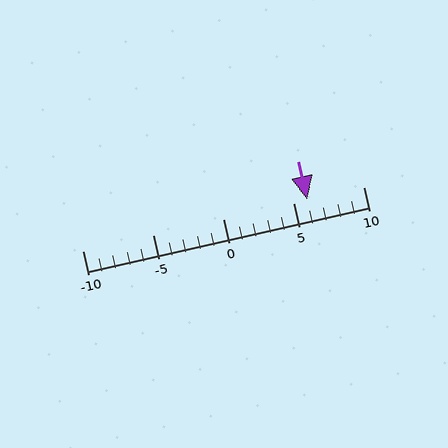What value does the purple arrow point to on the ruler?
The purple arrow points to approximately 6.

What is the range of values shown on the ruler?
The ruler shows values from -10 to 10.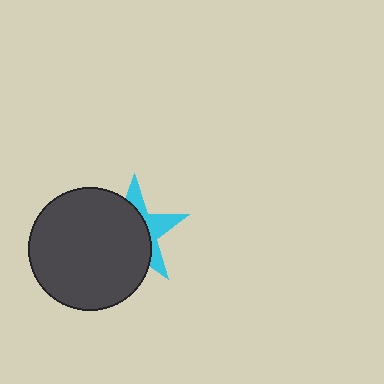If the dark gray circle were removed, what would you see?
You would see the complete cyan star.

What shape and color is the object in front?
The object in front is a dark gray circle.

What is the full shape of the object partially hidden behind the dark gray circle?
The partially hidden object is a cyan star.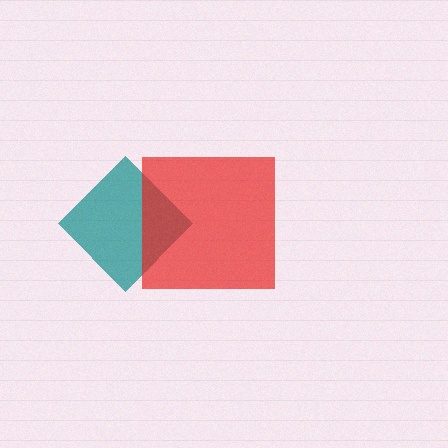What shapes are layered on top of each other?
The layered shapes are: a teal diamond, a red square.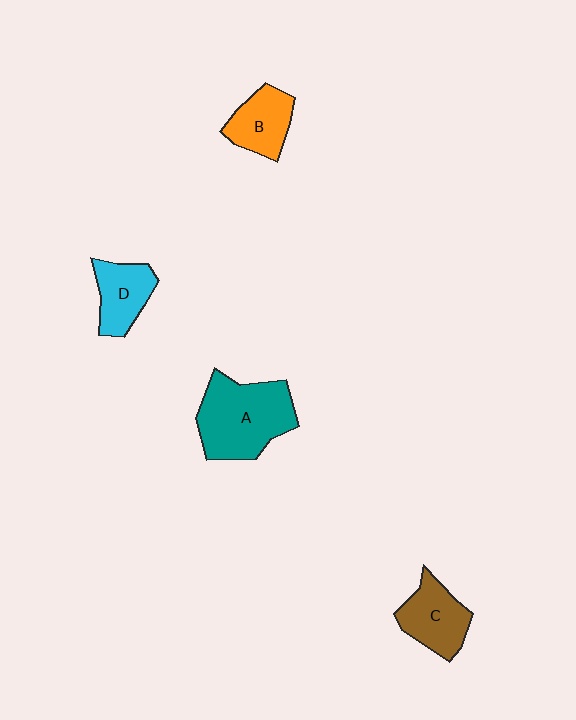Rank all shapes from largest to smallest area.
From largest to smallest: A (teal), C (brown), B (orange), D (cyan).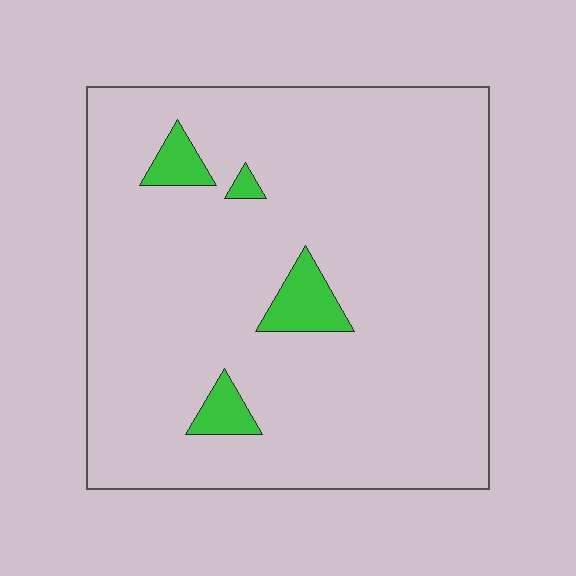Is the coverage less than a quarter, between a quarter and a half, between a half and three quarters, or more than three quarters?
Less than a quarter.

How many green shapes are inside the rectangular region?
4.